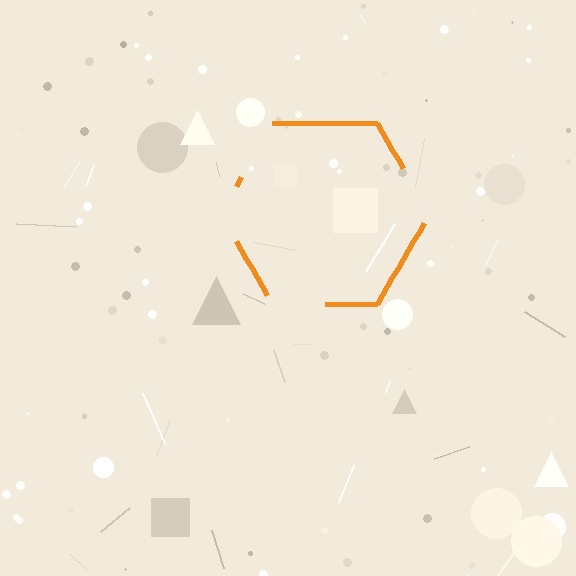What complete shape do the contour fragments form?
The contour fragments form a hexagon.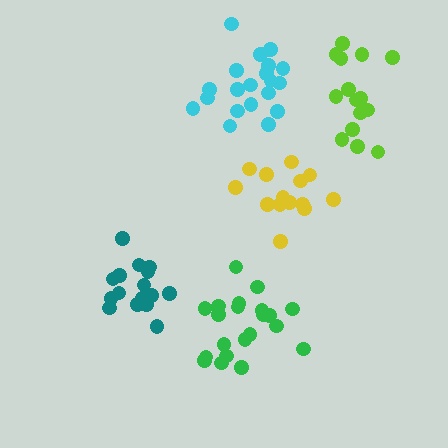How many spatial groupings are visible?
There are 5 spatial groupings.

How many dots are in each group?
Group 1: 15 dots, Group 2: 20 dots, Group 3: 21 dots, Group 4: 15 dots, Group 5: 16 dots (87 total).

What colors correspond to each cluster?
The clusters are colored: lime, cyan, green, yellow, teal.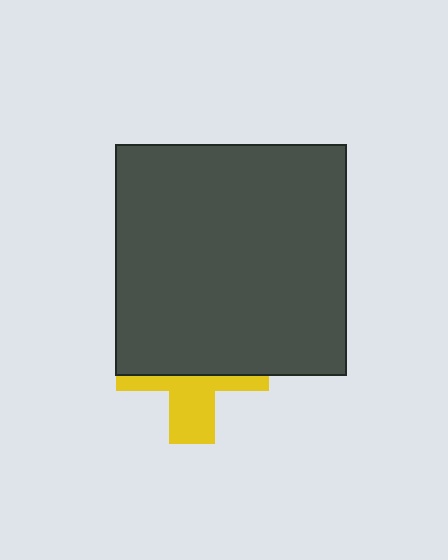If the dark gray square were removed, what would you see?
You would see the complete yellow cross.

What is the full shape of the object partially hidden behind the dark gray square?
The partially hidden object is a yellow cross.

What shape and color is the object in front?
The object in front is a dark gray square.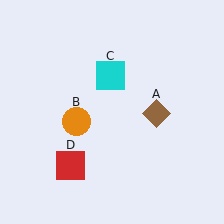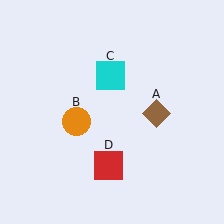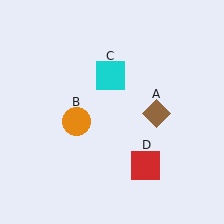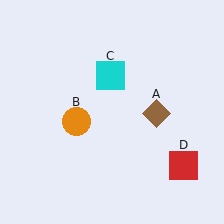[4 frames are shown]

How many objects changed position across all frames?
1 object changed position: red square (object D).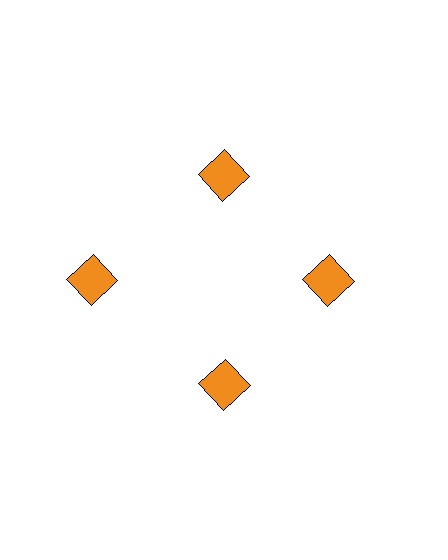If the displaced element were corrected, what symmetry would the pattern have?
It would have 4-fold rotational symmetry — the pattern would map onto itself every 90 degrees.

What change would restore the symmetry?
The symmetry would be restored by moving it inward, back onto the ring so that all 4 squares sit at equal angles and equal distance from the center.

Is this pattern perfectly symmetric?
No. The 4 orange squares are arranged in a ring, but one element near the 9 o'clock position is pushed outward from the center, breaking the 4-fold rotational symmetry.